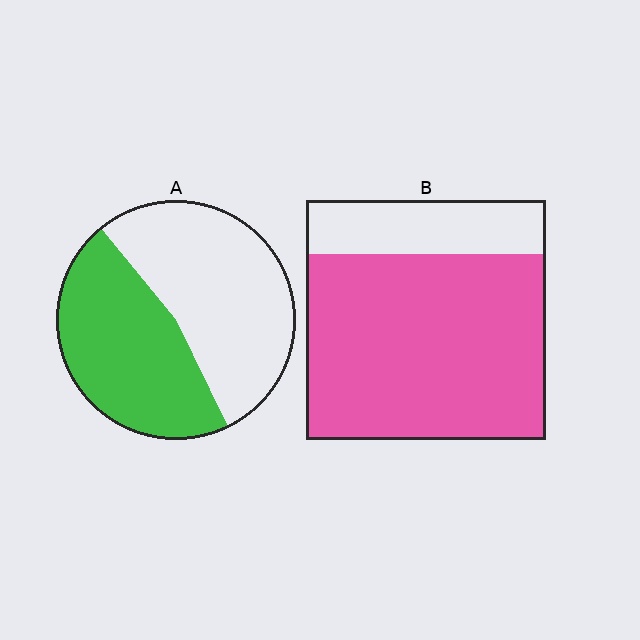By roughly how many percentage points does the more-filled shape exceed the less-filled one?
By roughly 30 percentage points (B over A).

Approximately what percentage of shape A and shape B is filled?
A is approximately 45% and B is approximately 80%.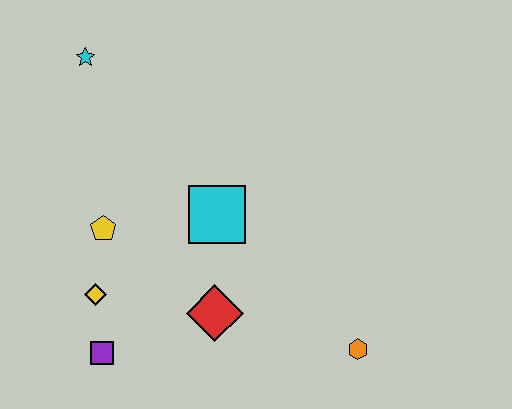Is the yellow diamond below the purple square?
No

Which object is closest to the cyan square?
The red diamond is closest to the cyan square.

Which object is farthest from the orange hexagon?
The cyan star is farthest from the orange hexagon.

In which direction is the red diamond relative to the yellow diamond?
The red diamond is to the right of the yellow diamond.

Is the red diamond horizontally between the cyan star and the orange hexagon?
Yes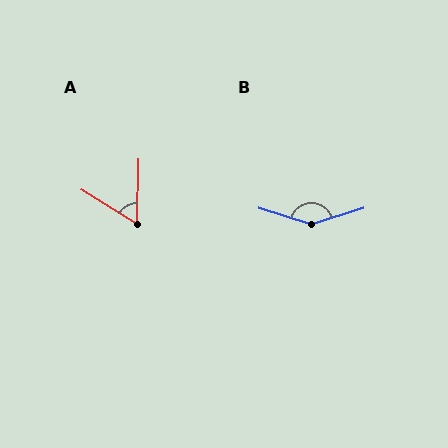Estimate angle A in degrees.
Approximately 59 degrees.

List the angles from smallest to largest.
A (59°), B (145°).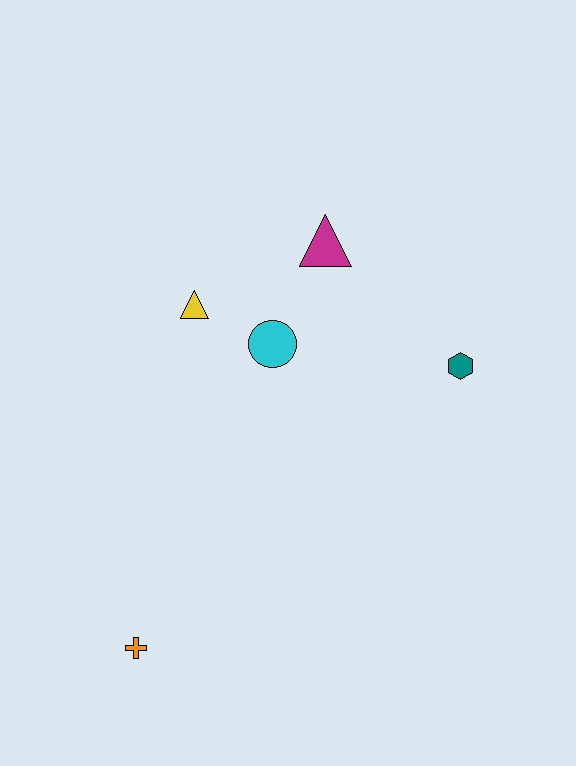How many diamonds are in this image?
There are no diamonds.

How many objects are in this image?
There are 5 objects.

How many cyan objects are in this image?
There is 1 cyan object.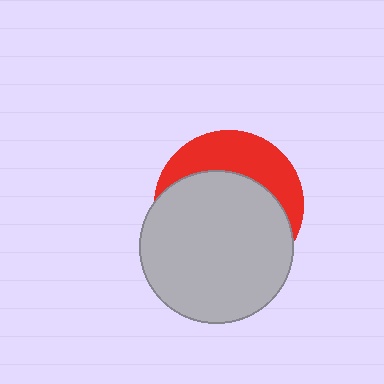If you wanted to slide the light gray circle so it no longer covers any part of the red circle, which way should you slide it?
Slide it down — that is the most direct way to separate the two shapes.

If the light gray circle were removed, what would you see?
You would see the complete red circle.